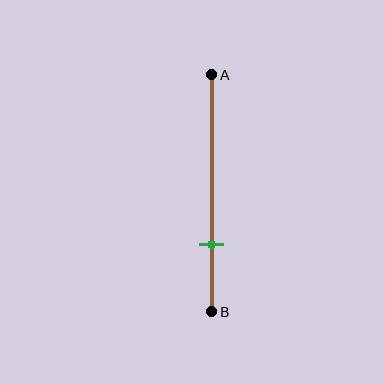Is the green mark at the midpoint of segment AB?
No, the mark is at about 70% from A, not at the 50% midpoint.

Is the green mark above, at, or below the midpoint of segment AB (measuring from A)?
The green mark is below the midpoint of segment AB.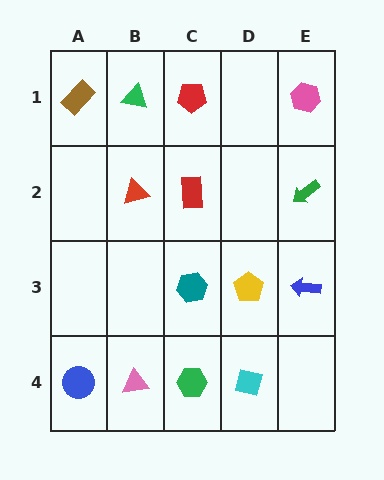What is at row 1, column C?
A red pentagon.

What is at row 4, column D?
A cyan square.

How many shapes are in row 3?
3 shapes.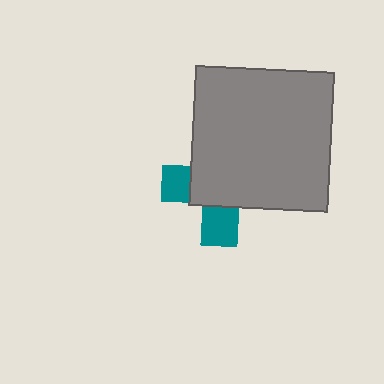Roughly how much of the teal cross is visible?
A small part of it is visible (roughly 33%).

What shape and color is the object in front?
The object in front is a gray square.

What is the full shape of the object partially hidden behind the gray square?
The partially hidden object is a teal cross.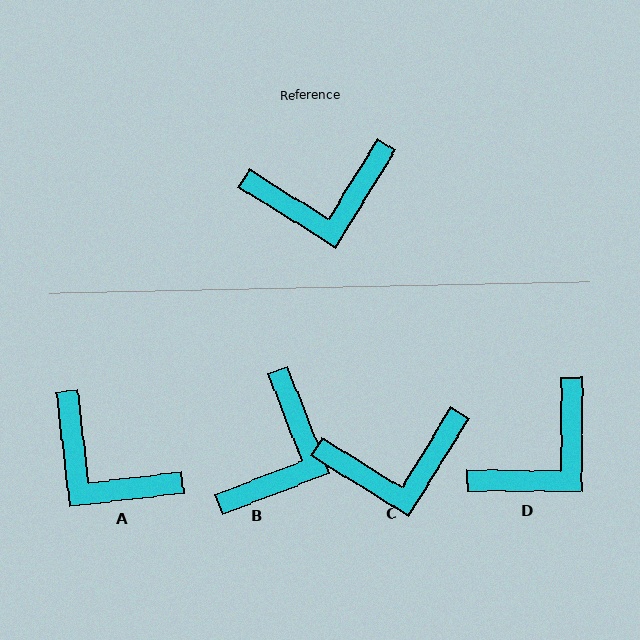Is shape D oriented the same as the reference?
No, it is off by about 31 degrees.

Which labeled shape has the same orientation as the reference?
C.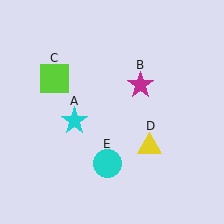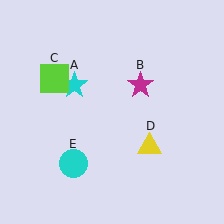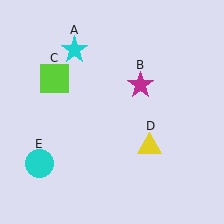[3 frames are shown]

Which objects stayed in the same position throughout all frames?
Magenta star (object B) and lime square (object C) and yellow triangle (object D) remained stationary.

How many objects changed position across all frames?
2 objects changed position: cyan star (object A), cyan circle (object E).